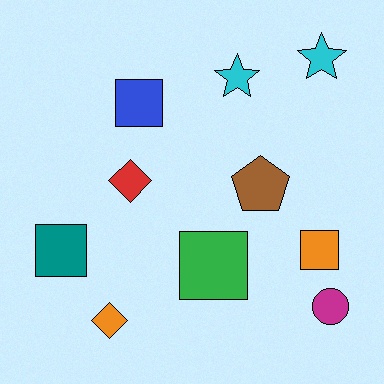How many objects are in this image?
There are 10 objects.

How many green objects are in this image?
There is 1 green object.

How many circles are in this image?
There is 1 circle.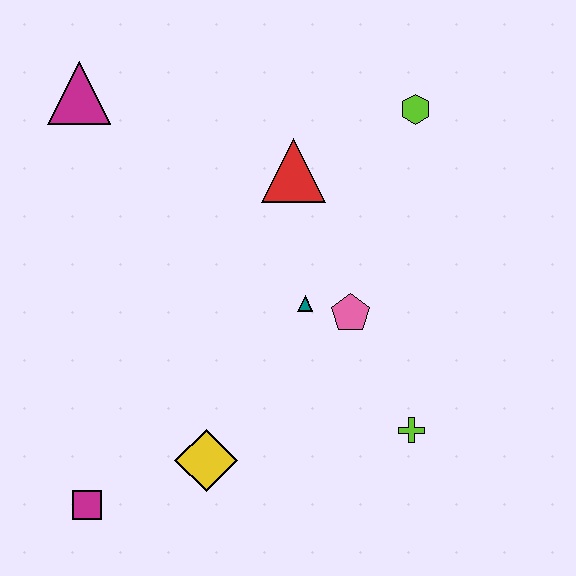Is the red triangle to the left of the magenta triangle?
No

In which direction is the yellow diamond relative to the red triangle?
The yellow diamond is below the red triangle.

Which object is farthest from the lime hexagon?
The magenta square is farthest from the lime hexagon.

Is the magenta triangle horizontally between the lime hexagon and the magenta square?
No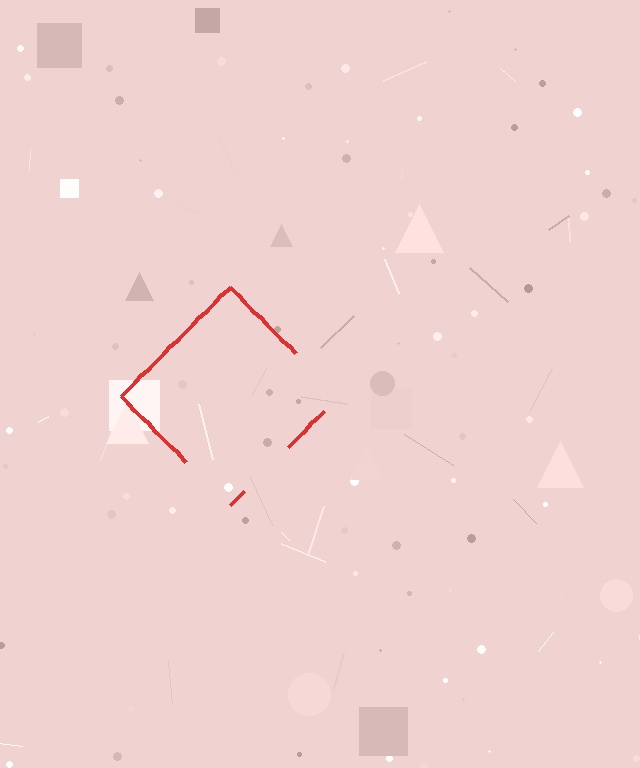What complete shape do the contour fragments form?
The contour fragments form a diamond.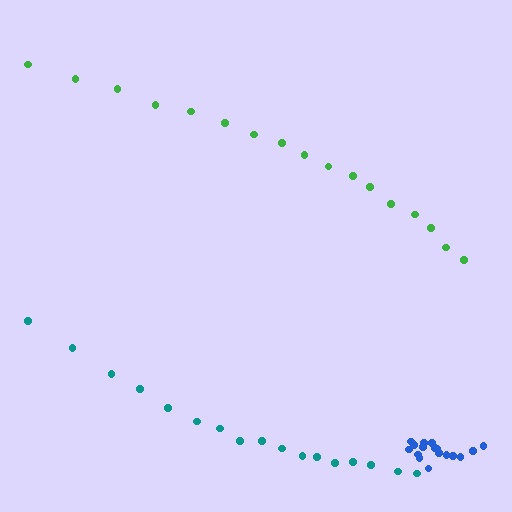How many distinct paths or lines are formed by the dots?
There are 3 distinct paths.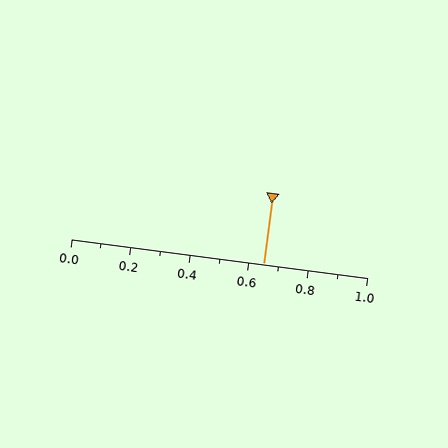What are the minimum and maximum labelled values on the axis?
The axis runs from 0.0 to 1.0.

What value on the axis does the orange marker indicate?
The marker indicates approximately 0.65.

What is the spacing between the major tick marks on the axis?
The major ticks are spaced 0.2 apart.